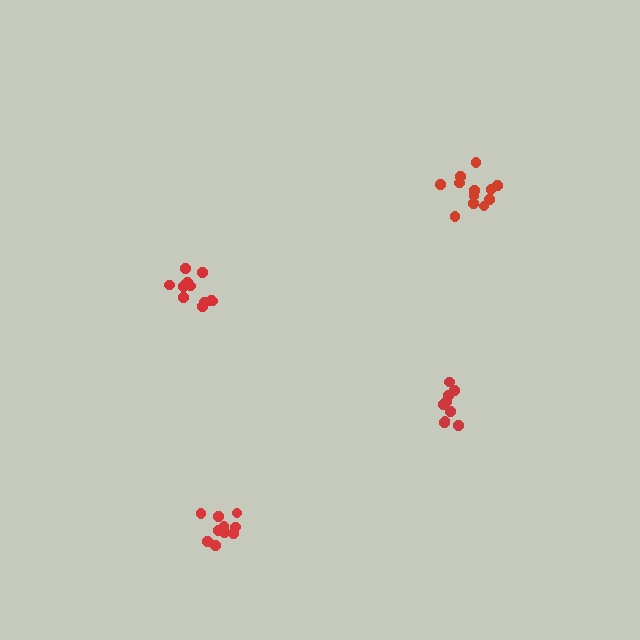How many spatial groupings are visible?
There are 4 spatial groupings.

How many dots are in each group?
Group 1: 11 dots, Group 2: 12 dots, Group 3: 9 dots, Group 4: 12 dots (44 total).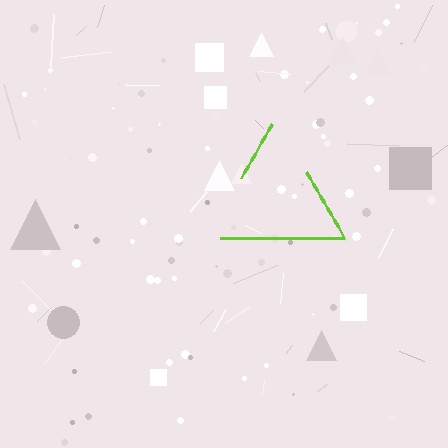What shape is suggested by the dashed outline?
The dashed outline suggests a triangle.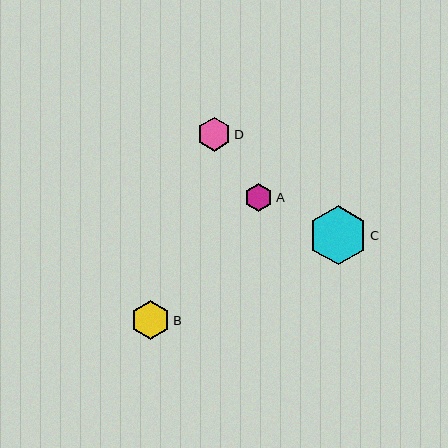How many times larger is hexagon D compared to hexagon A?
Hexagon D is approximately 1.2 times the size of hexagon A.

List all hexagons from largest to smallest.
From largest to smallest: C, B, D, A.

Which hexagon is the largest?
Hexagon C is the largest with a size of approximately 59 pixels.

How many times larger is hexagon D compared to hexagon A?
Hexagon D is approximately 1.2 times the size of hexagon A.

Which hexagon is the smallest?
Hexagon A is the smallest with a size of approximately 27 pixels.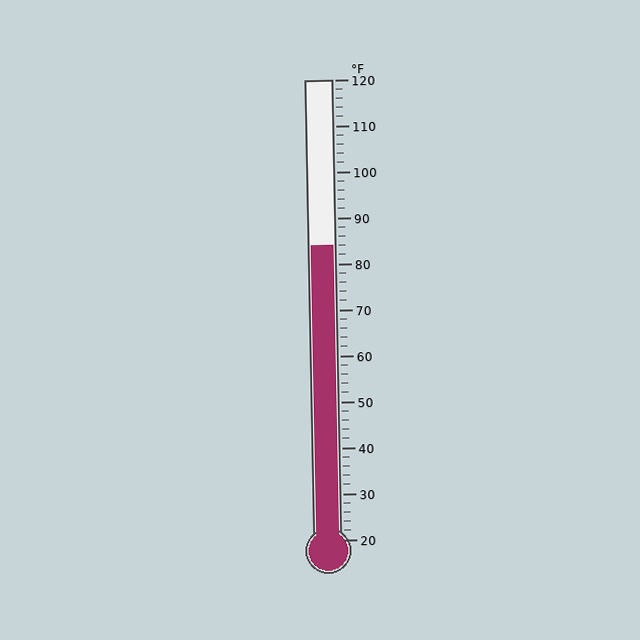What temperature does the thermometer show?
The thermometer shows approximately 84°F.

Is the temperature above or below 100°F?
The temperature is below 100°F.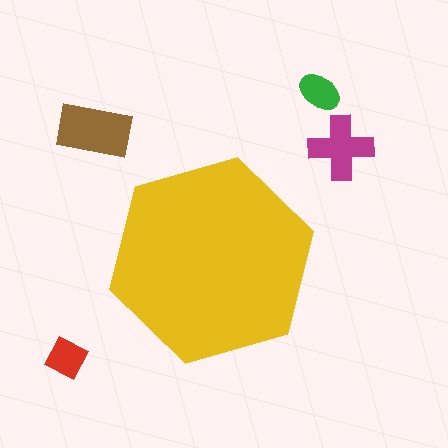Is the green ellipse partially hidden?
No, the green ellipse is fully visible.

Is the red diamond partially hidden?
No, the red diamond is fully visible.